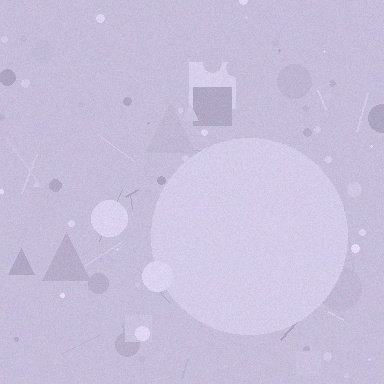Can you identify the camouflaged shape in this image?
The camouflaged shape is a circle.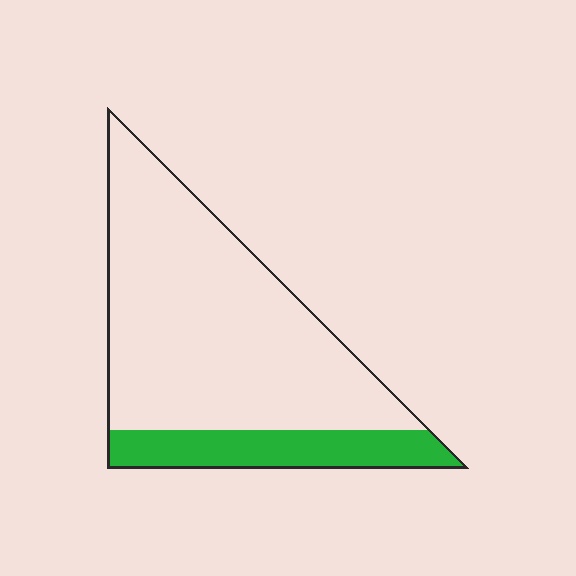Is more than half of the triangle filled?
No.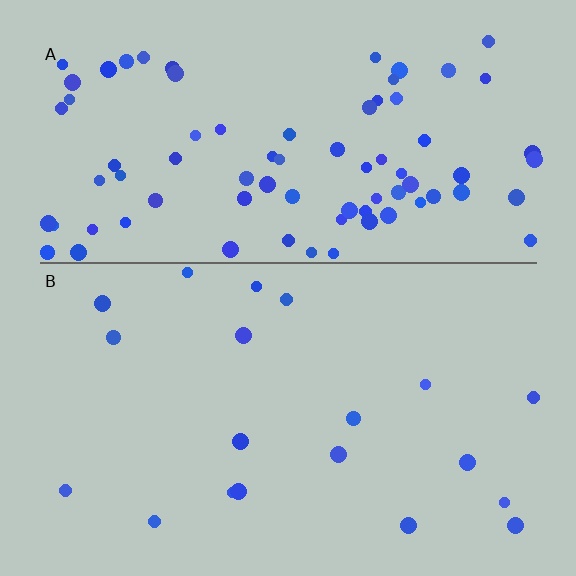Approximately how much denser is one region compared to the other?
Approximately 4.1× — region A over region B.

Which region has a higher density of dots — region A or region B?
A (the top).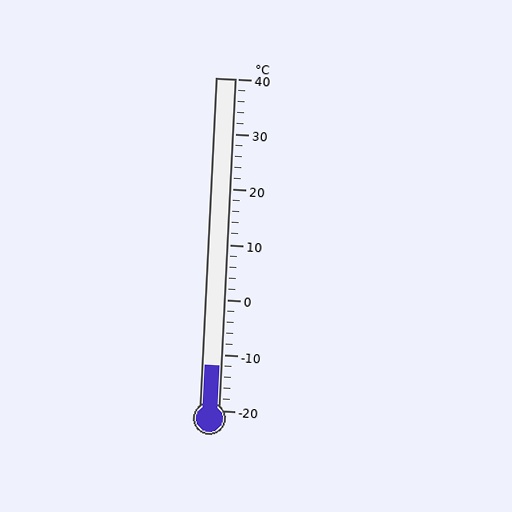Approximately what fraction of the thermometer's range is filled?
The thermometer is filled to approximately 15% of its range.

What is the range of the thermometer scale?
The thermometer scale ranges from -20°C to 40°C.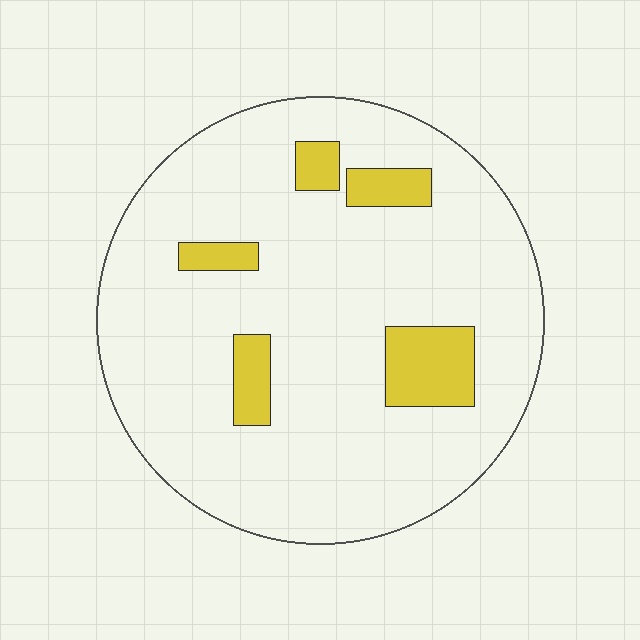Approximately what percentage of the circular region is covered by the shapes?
Approximately 10%.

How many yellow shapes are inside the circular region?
5.